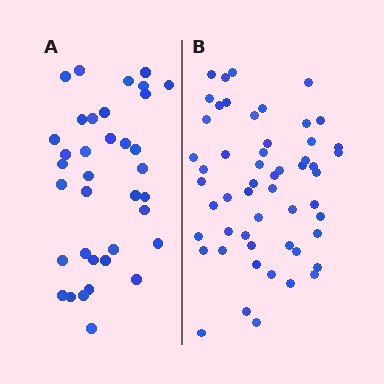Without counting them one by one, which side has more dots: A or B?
Region B (the right region) has more dots.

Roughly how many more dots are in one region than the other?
Region B has approximately 20 more dots than region A.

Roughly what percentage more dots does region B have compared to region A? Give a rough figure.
About 50% more.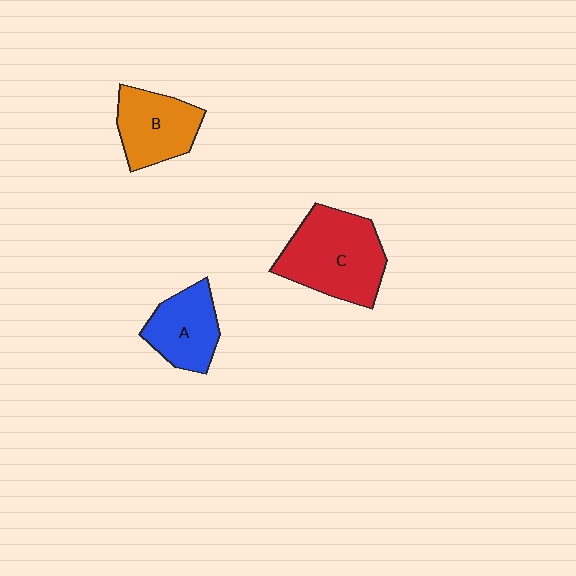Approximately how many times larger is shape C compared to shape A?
Approximately 1.6 times.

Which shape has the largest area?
Shape C (red).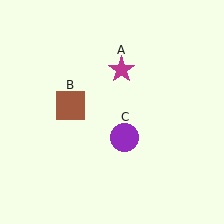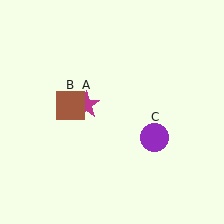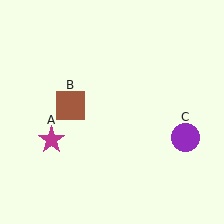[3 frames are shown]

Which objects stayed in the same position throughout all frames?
Brown square (object B) remained stationary.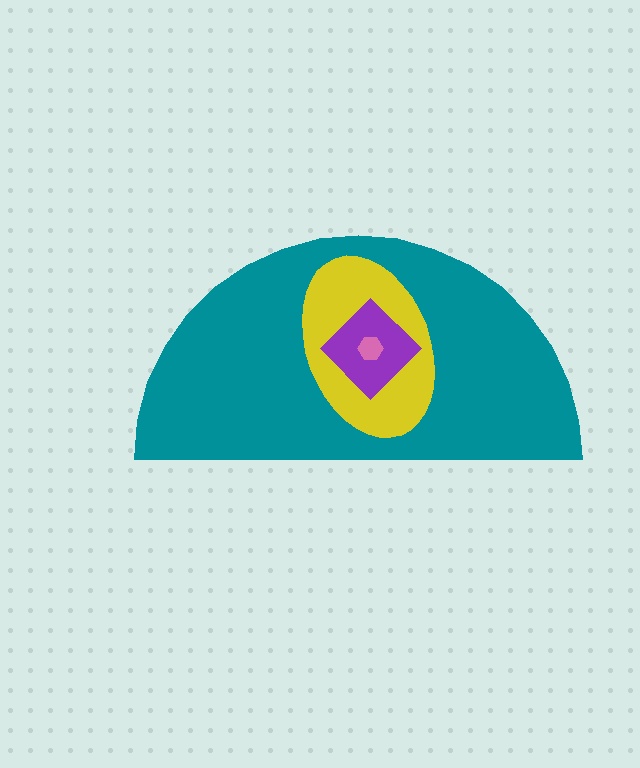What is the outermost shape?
The teal semicircle.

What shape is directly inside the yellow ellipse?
The purple diamond.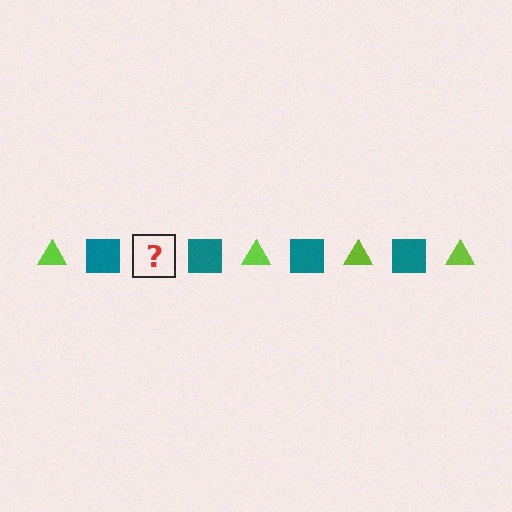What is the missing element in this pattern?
The missing element is a lime triangle.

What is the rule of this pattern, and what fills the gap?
The rule is that the pattern alternates between lime triangle and teal square. The gap should be filled with a lime triangle.